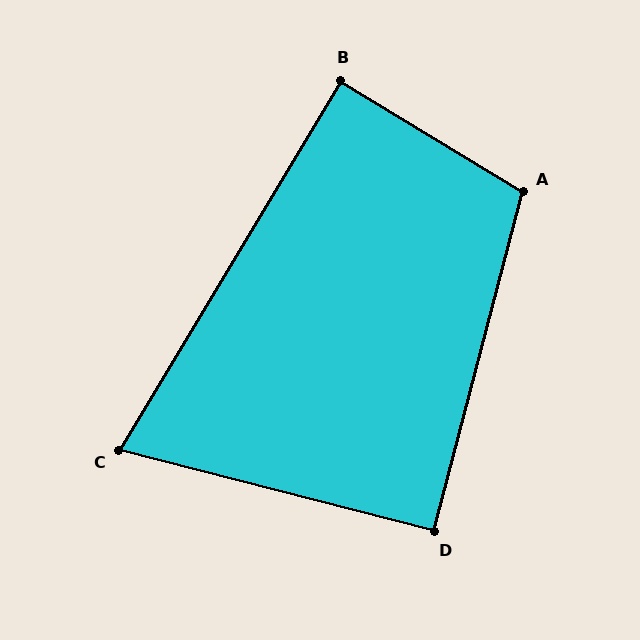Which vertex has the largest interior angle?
A, at approximately 107 degrees.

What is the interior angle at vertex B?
Approximately 90 degrees (approximately right).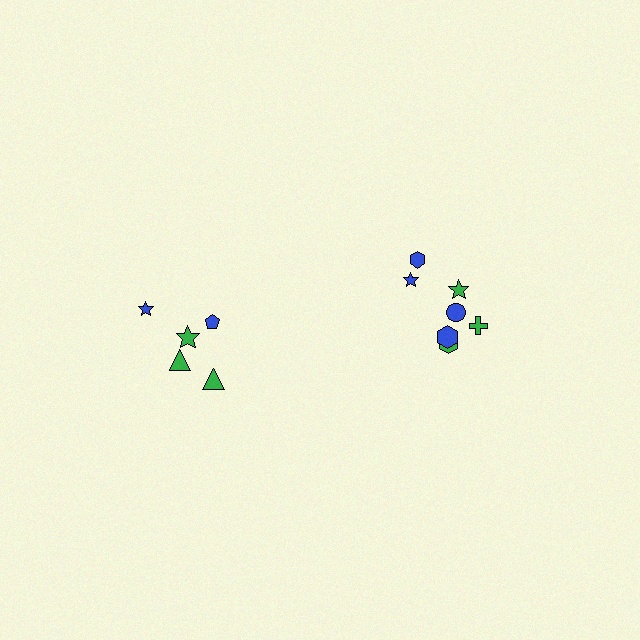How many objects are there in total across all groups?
There are 12 objects.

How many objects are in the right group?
There are 7 objects.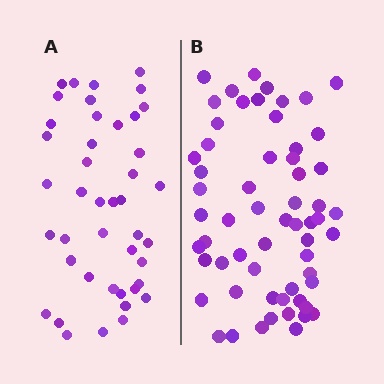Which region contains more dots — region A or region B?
Region B (the right region) has more dots.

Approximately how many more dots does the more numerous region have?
Region B has approximately 15 more dots than region A.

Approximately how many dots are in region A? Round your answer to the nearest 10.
About 40 dots. (The exact count is 43, which rounds to 40.)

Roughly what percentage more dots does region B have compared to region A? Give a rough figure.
About 40% more.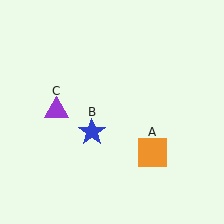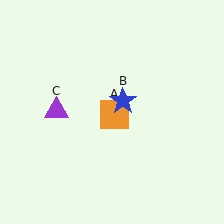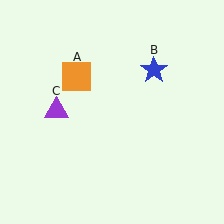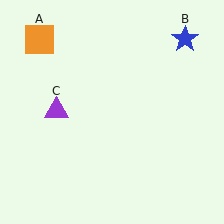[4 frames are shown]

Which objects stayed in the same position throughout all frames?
Purple triangle (object C) remained stationary.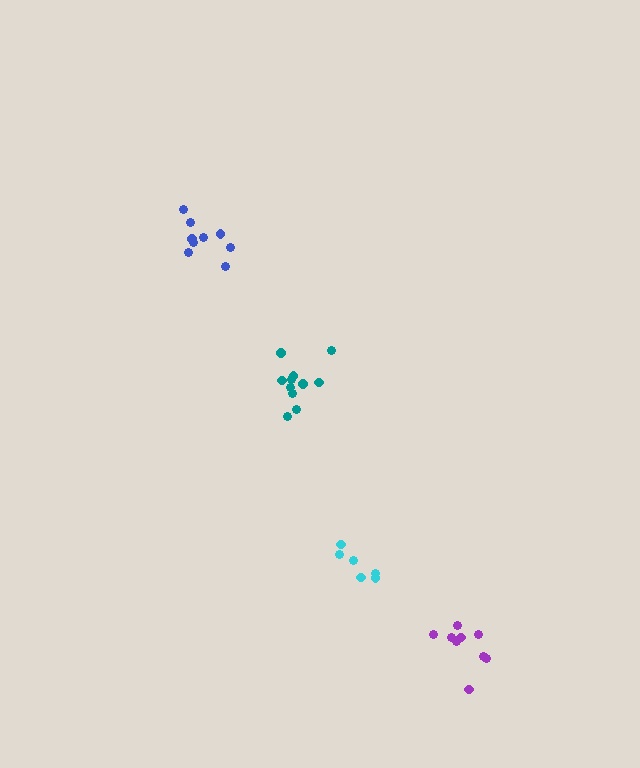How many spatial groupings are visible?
There are 4 spatial groupings.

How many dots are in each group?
Group 1: 9 dots, Group 2: 9 dots, Group 3: 11 dots, Group 4: 6 dots (35 total).